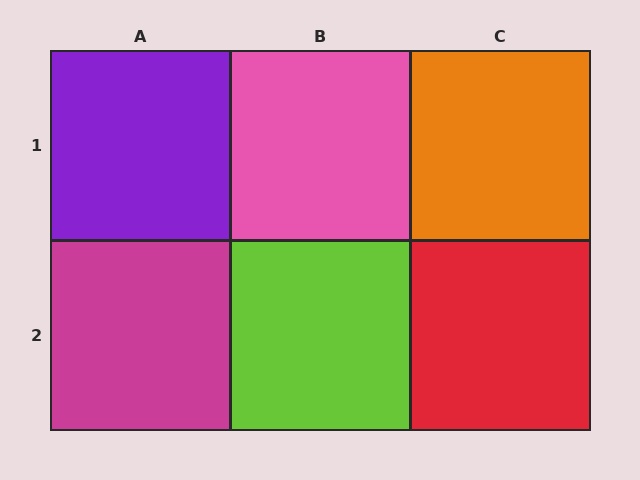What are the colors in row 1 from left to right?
Purple, pink, orange.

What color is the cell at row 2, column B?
Lime.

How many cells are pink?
1 cell is pink.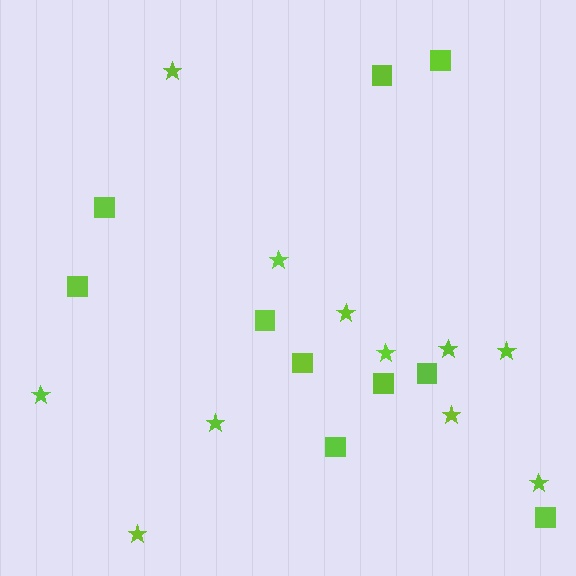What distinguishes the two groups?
There are 2 groups: one group of squares (10) and one group of stars (11).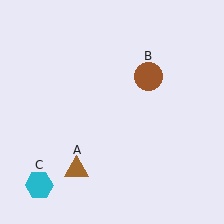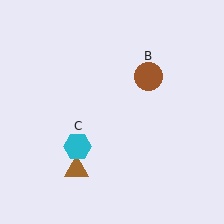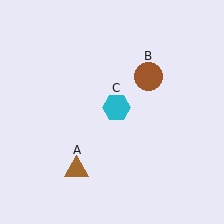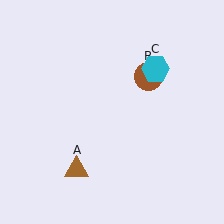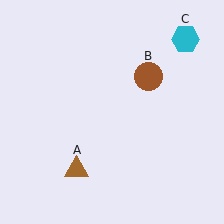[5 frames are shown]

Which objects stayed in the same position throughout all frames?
Brown triangle (object A) and brown circle (object B) remained stationary.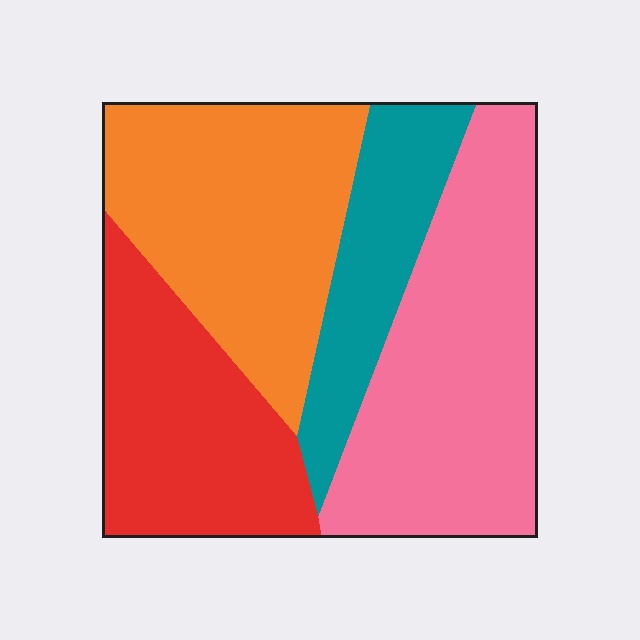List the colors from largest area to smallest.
From largest to smallest: pink, orange, red, teal.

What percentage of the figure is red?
Red takes up about one quarter (1/4) of the figure.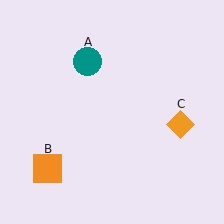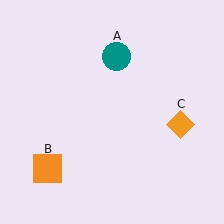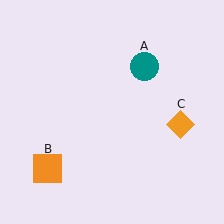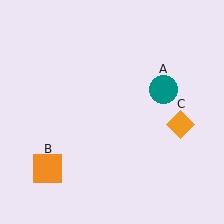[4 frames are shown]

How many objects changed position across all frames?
1 object changed position: teal circle (object A).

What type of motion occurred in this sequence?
The teal circle (object A) rotated clockwise around the center of the scene.